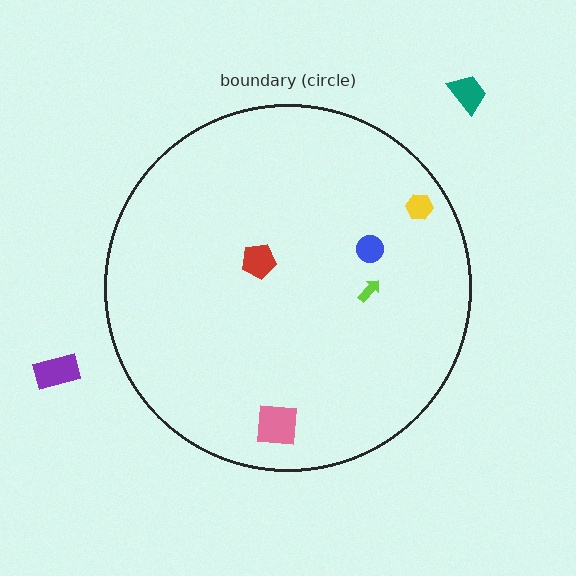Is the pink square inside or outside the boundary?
Inside.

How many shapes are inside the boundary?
5 inside, 2 outside.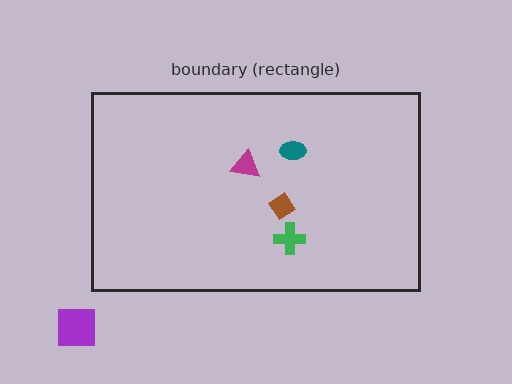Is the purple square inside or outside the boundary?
Outside.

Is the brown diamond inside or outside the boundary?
Inside.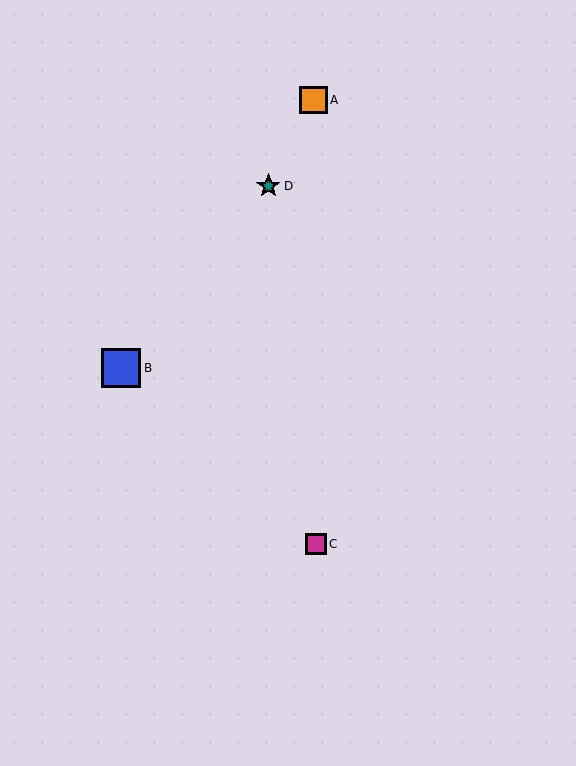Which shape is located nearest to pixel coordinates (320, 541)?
The magenta square (labeled C) at (316, 544) is nearest to that location.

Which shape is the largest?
The blue square (labeled B) is the largest.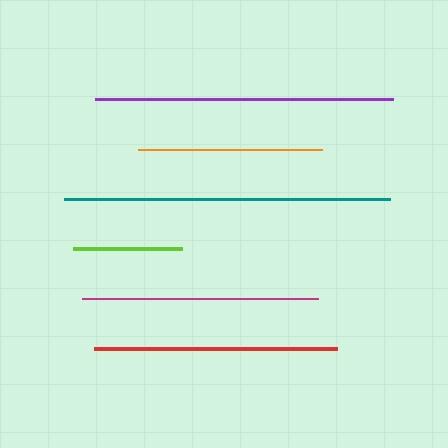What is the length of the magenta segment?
The magenta segment is approximately 236 pixels long.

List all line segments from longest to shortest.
From longest to shortest: teal, purple, red, magenta, orange, lime.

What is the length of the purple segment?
The purple segment is approximately 299 pixels long.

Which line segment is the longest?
The teal line is the longest at approximately 326 pixels.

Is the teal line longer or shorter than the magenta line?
The teal line is longer than the magenta line.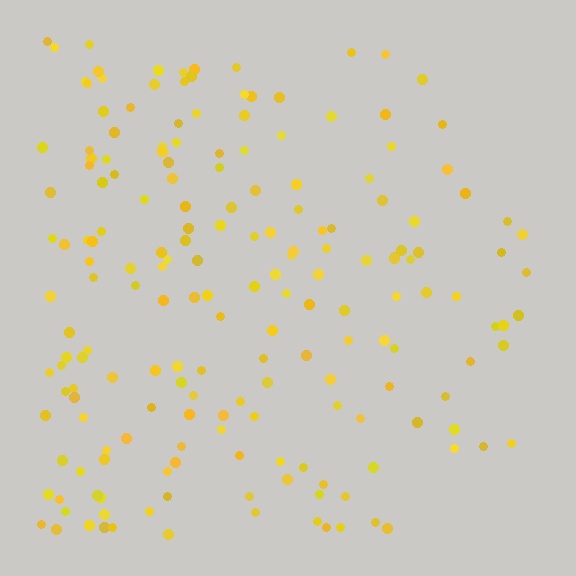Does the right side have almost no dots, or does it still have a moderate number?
Still a moderate number, just noticeably fewer than the left.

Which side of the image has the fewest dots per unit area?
The right.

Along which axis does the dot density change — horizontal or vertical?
Horizontal.